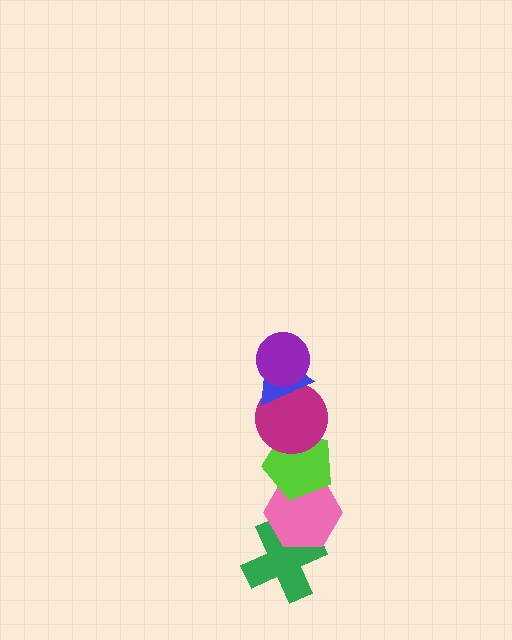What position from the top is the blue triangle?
The blue triangle is 2nd from the top.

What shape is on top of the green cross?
The pink hexagon is on top of the green cross.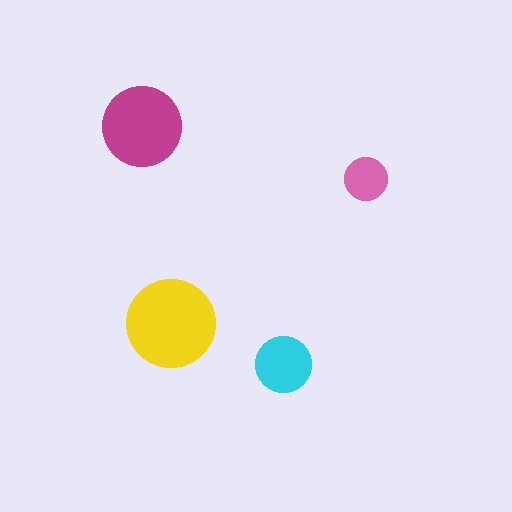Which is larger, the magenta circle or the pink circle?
The magenta one.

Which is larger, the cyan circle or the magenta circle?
The magenta one.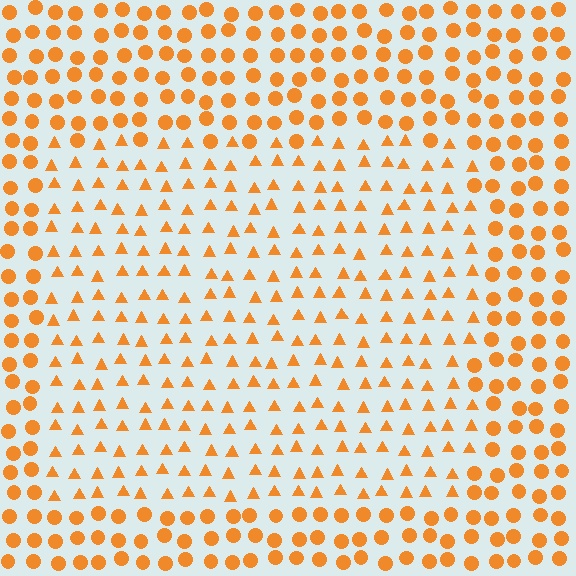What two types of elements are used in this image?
The image uses triangles inside the rectangle region and circles outside it.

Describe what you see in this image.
The image is filled with small orange elements arranged in a uniform grid. A rectangle-shaped region contains triangles, while the surrounding area contains circles. The boundary is defined purely by the change in element shape.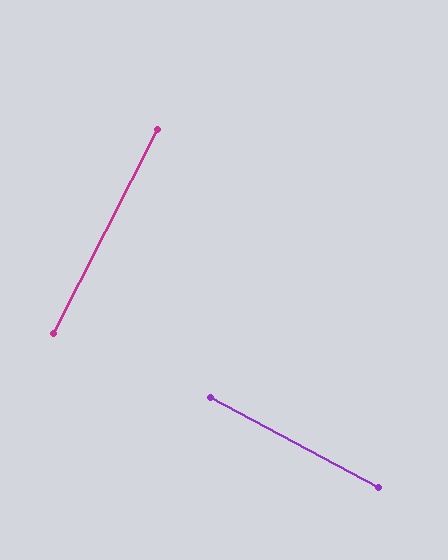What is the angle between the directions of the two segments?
Approximately 89 degrees.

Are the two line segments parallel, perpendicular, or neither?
Perpendicular — they meet at approximately 89°.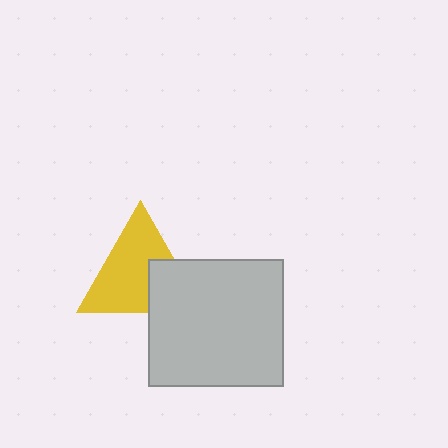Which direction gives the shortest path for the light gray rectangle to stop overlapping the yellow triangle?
Moving toward the lower-right gives the shortest separation.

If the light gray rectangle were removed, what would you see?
You would see the complete yellow triangle.